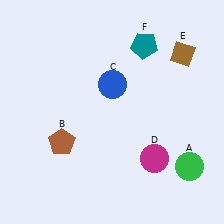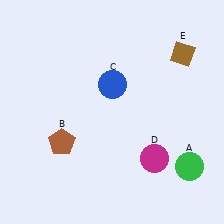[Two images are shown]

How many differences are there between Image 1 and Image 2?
There is 1 difference between the two images.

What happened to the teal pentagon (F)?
The teal pentagon (F) was removed in Image 2. It was in the top-right area of Image 1.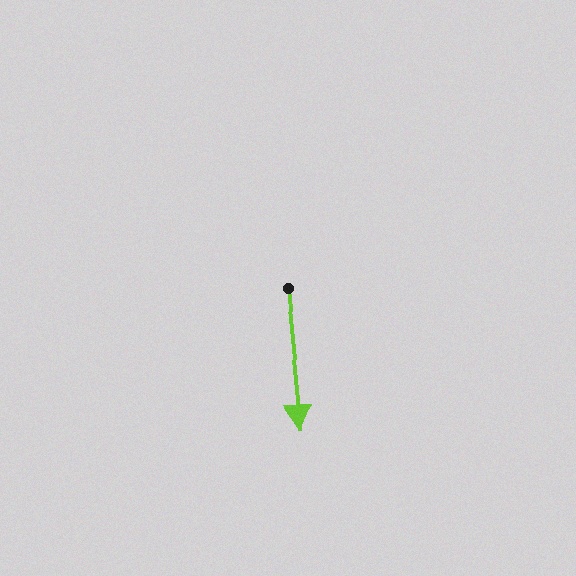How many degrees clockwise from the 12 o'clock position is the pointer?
Approximately 174 degrees.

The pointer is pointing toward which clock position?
Roughly 6 o'clock.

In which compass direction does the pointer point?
South.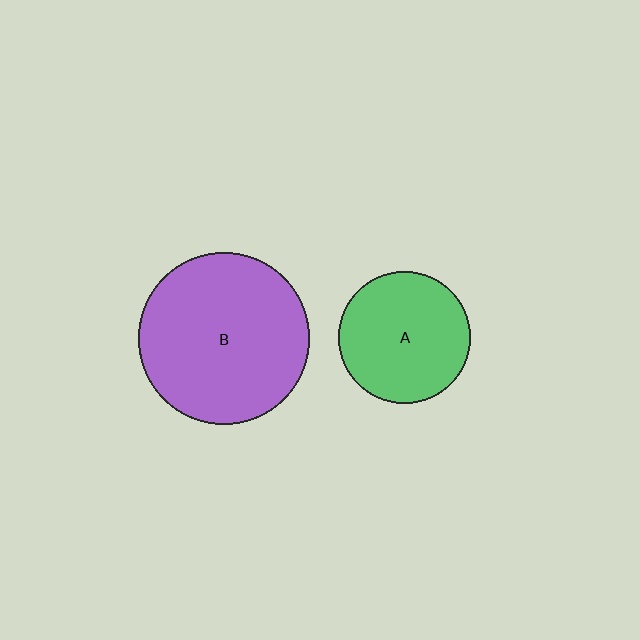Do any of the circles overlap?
No, none of the circles overlap.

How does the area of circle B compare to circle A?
Approximately 1.7 times.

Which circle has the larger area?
Circle B (purple).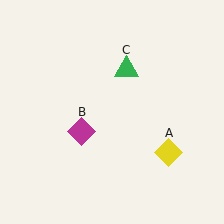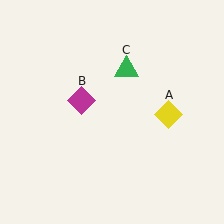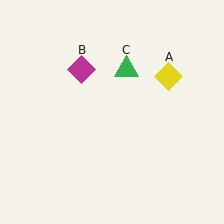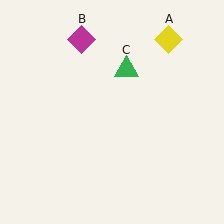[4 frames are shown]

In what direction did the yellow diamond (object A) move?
The yellow diamond (object A) moved up.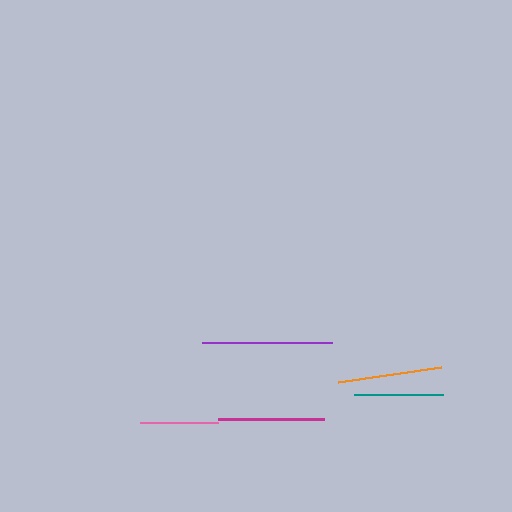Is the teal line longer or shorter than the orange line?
The orange line is longer than the teal line.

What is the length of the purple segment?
The purple segment is approximately 130 pixels long.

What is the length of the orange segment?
The orange segment is approximately 105 pixels long.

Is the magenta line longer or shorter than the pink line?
The magenta line is longer than the pink line.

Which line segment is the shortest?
The pink line is the shortest at approximately 78 pixels.